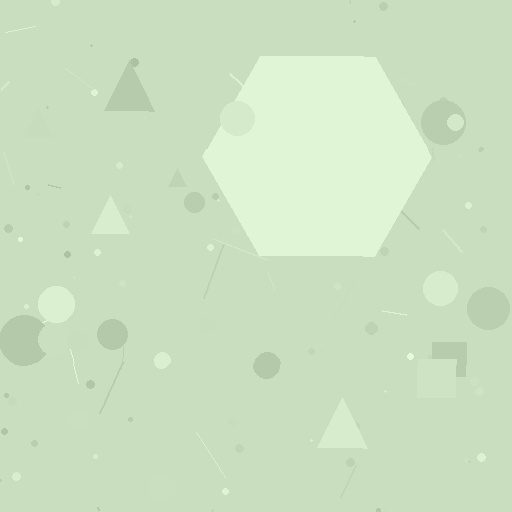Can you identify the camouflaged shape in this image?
The camouflaged shape is a hexagon.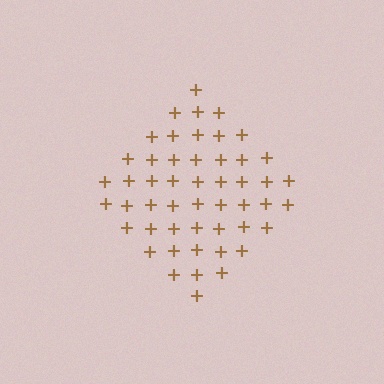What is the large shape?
The large shape is a diamond.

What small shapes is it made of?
It is made of small plus signs.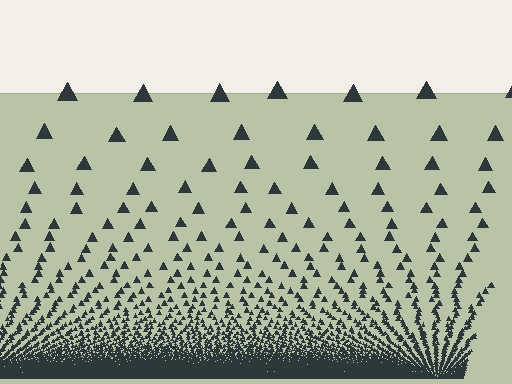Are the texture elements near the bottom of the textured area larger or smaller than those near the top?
Smaller. The gradient is inverted — elements near the bottom are smaller and denser.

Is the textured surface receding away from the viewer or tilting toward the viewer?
The surface appears to tilt toward the viewer. Texture elements get larger and sparser toward the top.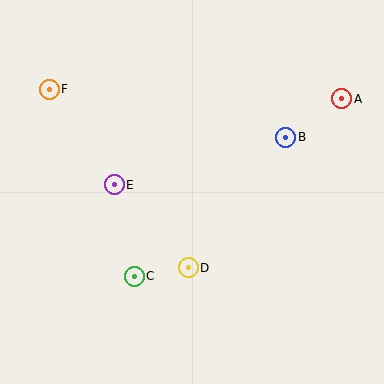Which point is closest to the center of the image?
Point D at (188, 268) is closest to the center.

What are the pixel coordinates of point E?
Point E is at (114, 185).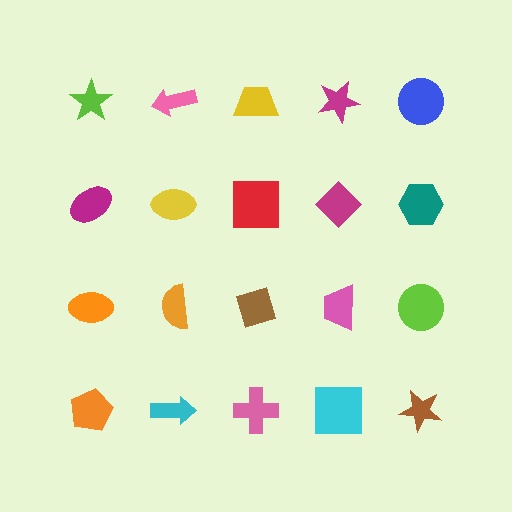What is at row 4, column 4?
A cyan square.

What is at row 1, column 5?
A blue circle.